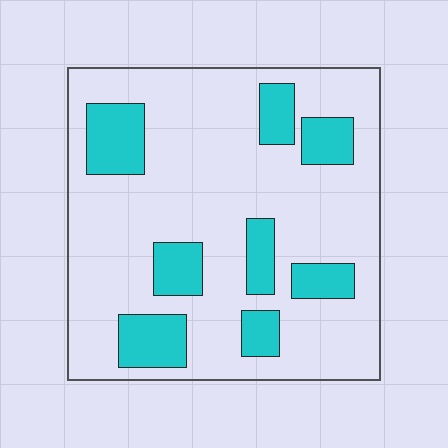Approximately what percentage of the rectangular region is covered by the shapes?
Approximately 20%.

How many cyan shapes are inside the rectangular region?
8.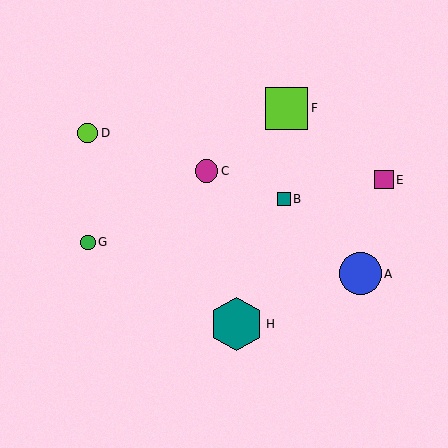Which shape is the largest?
The teal hexagon (labeled H) is the largest.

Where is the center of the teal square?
The center of the teal square is at (284, 199).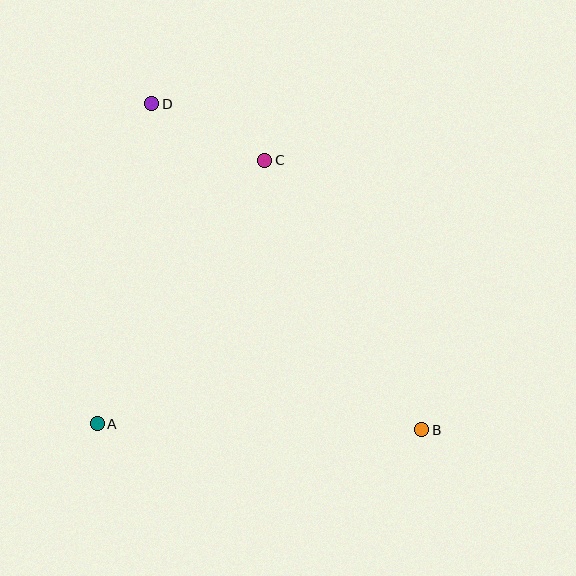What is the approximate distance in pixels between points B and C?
The distance between B and C is approximately 312 pixels.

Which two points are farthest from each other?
Points B and D are farthest from each other.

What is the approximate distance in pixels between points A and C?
The distance between A and C is approximately 312 pixels.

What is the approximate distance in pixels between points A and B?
The distance between A and B is approximately 325 pixels.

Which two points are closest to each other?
Points C and D are closest to each other.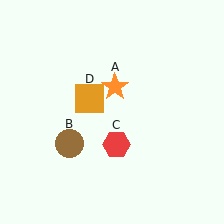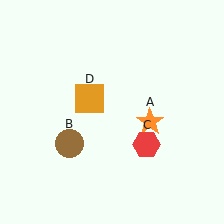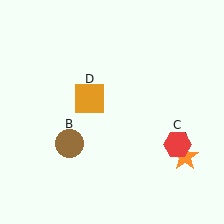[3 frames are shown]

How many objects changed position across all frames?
2 objects changed position: orange star (object A), red hexagon (object C).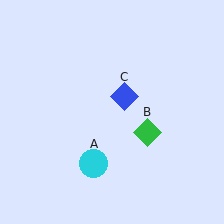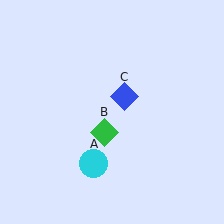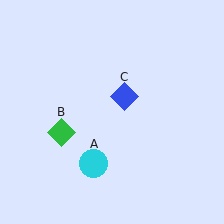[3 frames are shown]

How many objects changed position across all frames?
1 object changed position: green diamond (object B).